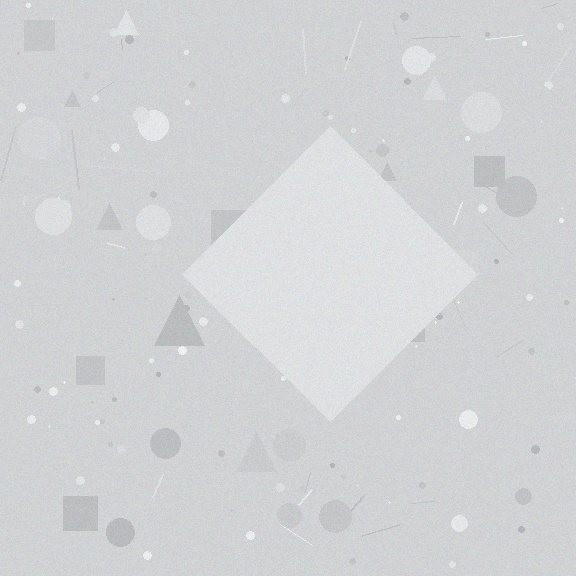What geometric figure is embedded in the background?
A diamond is embedded in the background.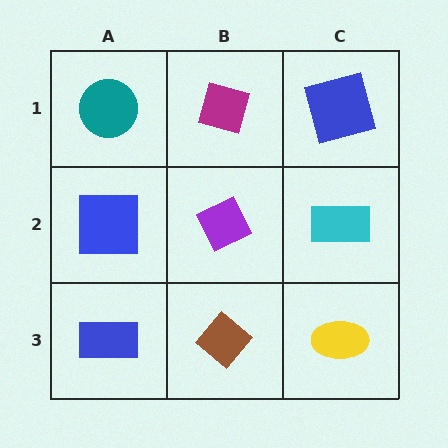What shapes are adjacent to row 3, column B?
A purple diamond (row 2, column B), a blue rectangle (row 3, column A), a yellow ellipse (row 3, column C).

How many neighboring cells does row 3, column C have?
2.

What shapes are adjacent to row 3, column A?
A blue square (row 2, column A), a brown diamond (row 3, column B).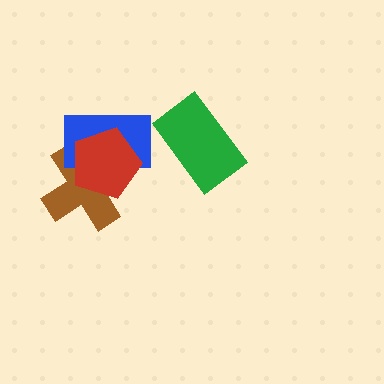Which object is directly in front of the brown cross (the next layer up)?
The blue rectangle is directly in front of the brown cross.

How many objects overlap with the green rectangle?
0 objects overlap with the green rectangle.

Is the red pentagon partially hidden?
No, no other shape covers it.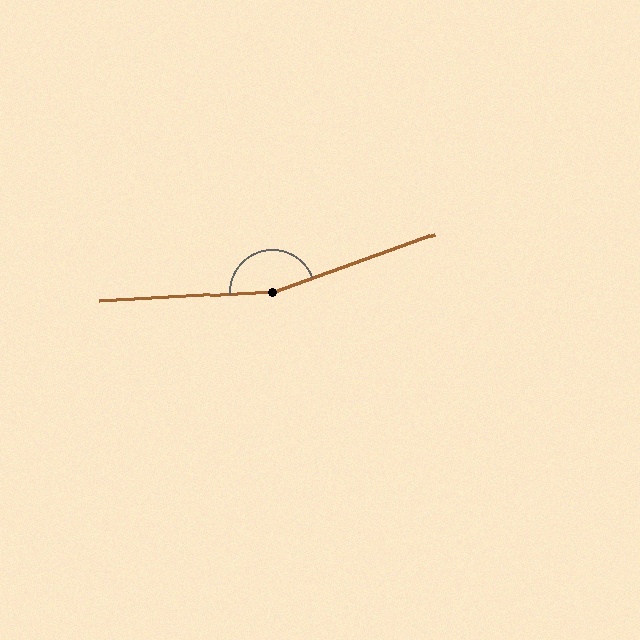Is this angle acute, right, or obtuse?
It is obtuse.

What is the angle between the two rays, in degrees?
Approximately 163 degrees.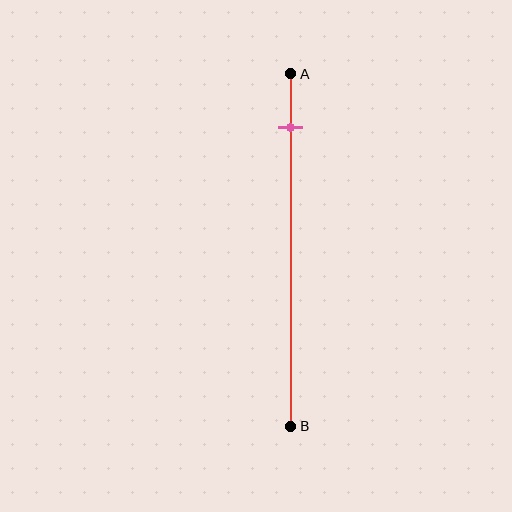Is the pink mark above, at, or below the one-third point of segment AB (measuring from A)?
The pink mark is above the one-third point of segment AB.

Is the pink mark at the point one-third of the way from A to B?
No, the mark is at about 15% from A, not at the 33% one-third point.